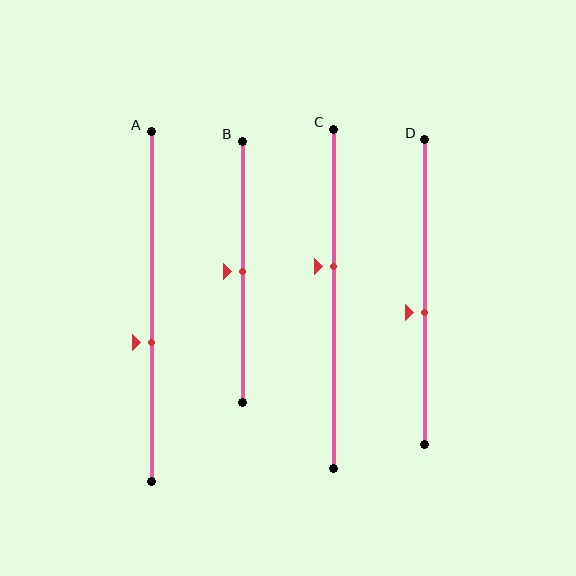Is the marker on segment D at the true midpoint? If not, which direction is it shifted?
No, the marker on segment D is shifted downward by about 7% of the segment length.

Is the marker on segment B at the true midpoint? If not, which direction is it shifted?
Yes, the marker on segment B is at the true midpoint.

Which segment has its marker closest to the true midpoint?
Segment B has its marker closest to the true midpoint.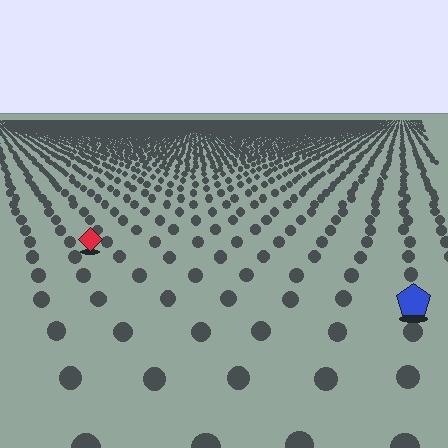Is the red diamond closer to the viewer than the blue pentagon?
No. The blue pentagon is closer — you can tell from the texture gradient: the ground texture is coarser near it.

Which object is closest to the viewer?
The blue pentagon is closest. The texture marks near it are larger and more spread out.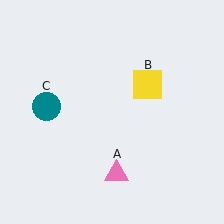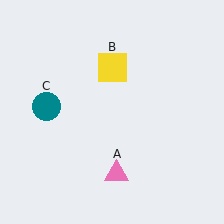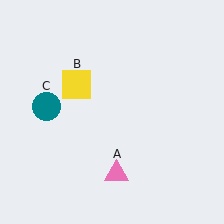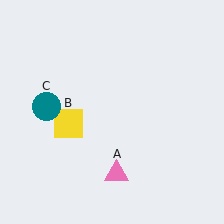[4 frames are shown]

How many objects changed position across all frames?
1 object changed position: yellow square (object B).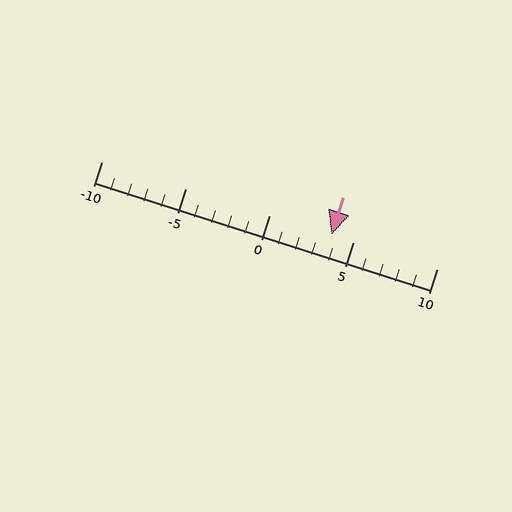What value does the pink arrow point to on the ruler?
The pink arrow points to approximately 4.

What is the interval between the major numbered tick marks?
The major tick marks are spaced 5 units apart.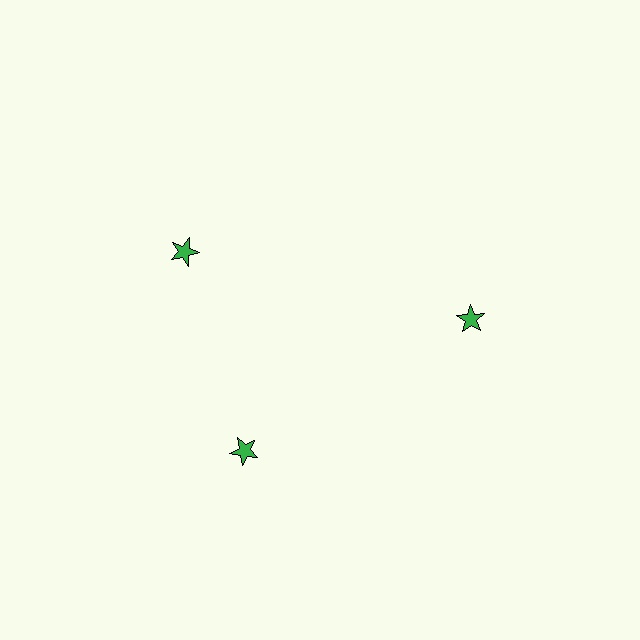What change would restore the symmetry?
The symmetry would be restored by rotating it back into even spacing with its neighbors so that all 3 stars sit at equal angles and equal distance from the center.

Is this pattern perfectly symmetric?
No. The 3 green stars are arranged in a ring, but one element near the 11 o'clock position is rotated out of alignment along the ring, breaking the 3-fold rotational symmetry.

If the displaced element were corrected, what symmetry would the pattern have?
It would have 3-fold rotational symmetry — the pattern would map onto itself every 120 degrees.